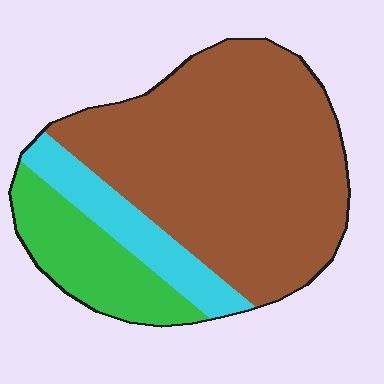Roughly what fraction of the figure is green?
Green takes up about one fifth (1/5) of the figure.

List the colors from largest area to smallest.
From largest to smallest: brown, green, cyan.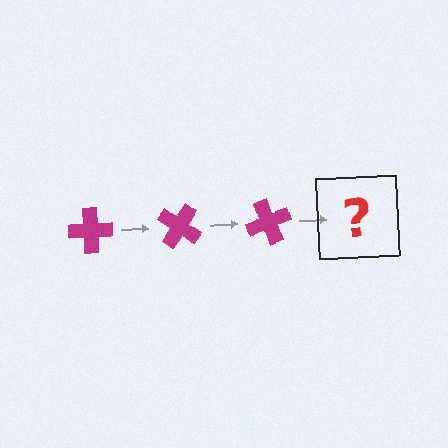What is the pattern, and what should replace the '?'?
The pattern is that the cross rotates 35 degrees each step. The '?' should be a magenta cross rotated 105 degrees.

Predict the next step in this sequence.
The next step is a magenta cross rotated 105 degrees.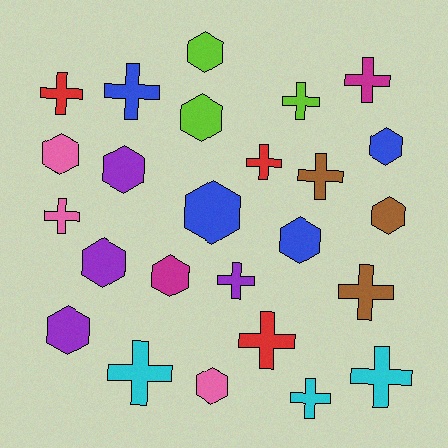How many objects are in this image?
There are 25 objects.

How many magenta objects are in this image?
There are 2 magenta objects.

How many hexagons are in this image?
There are 12 hexagons.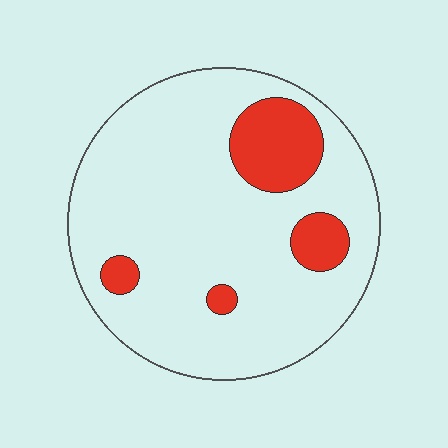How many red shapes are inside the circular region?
4.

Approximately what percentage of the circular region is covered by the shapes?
Approximately 15%.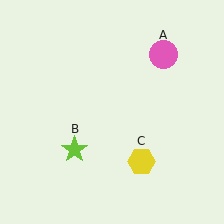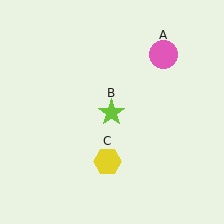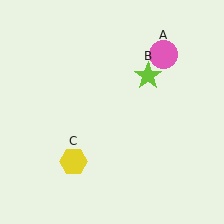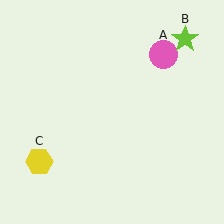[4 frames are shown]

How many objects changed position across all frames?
2 objects changed position: lime star (object B), yellow hexagon (object C).